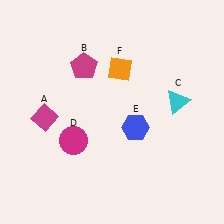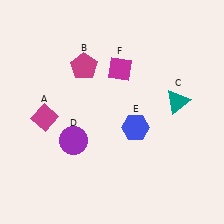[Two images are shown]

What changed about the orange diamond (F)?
In Image 1, F is orange. In Image 2, it changed to magenta.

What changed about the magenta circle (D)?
In Image 1, D is magenta. In Image 2, it changed to purple.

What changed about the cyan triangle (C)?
In Image 1, C is cyan. In Image 2, it changed to teal.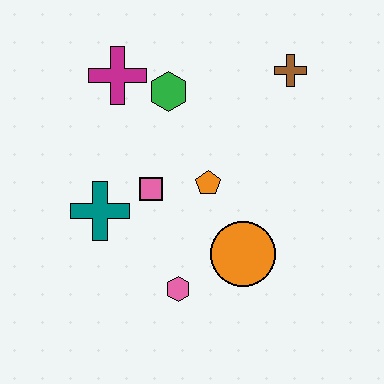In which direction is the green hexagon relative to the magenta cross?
The green hexagon is to the right of the magenta cross.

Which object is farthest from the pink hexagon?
The brown cross is farthest from the pink hexagon.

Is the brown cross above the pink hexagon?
Yes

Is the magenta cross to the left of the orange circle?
Yes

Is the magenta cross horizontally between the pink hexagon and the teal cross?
Yes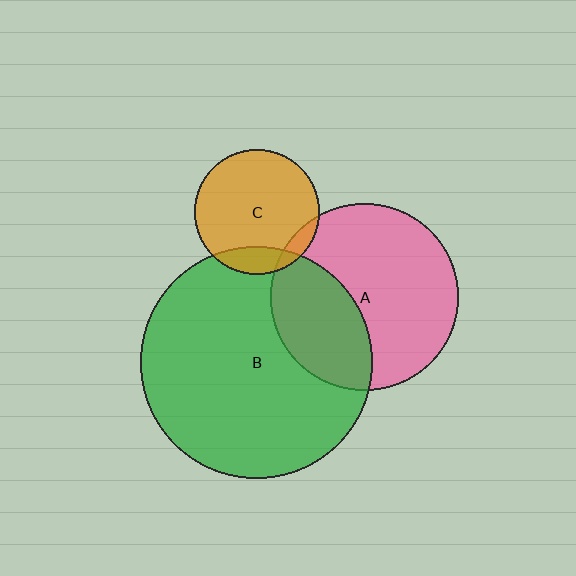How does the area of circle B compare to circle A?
Approximately 1.5 times.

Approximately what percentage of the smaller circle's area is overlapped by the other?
Approximately 10%.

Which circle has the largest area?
Circle B (green).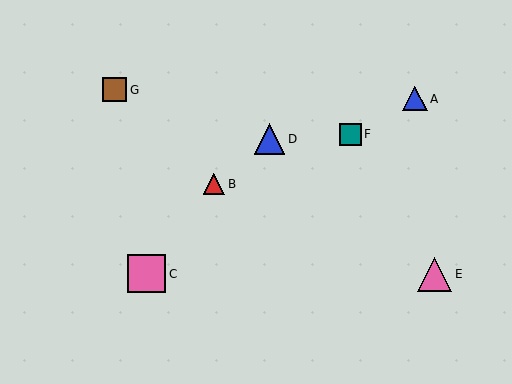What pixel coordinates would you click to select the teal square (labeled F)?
Click at (350, 134) to select the teal square F.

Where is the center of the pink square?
The center of the pink square is at (146, 274).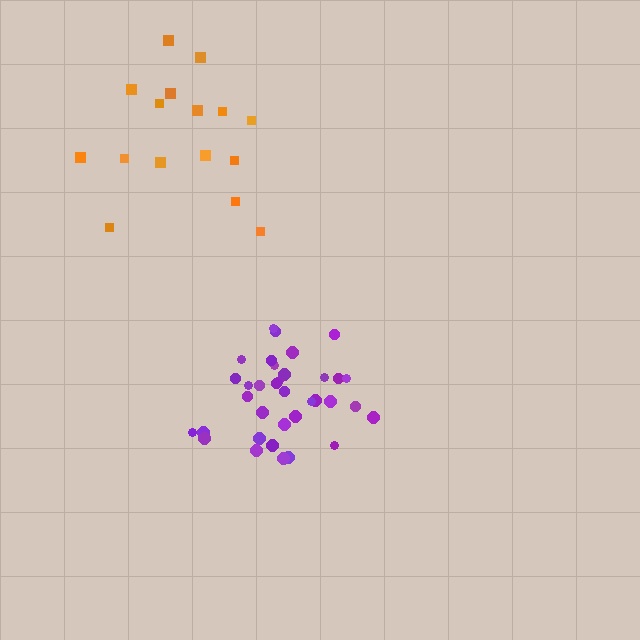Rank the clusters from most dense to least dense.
purple, orange.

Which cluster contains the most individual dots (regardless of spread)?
Purple (35).